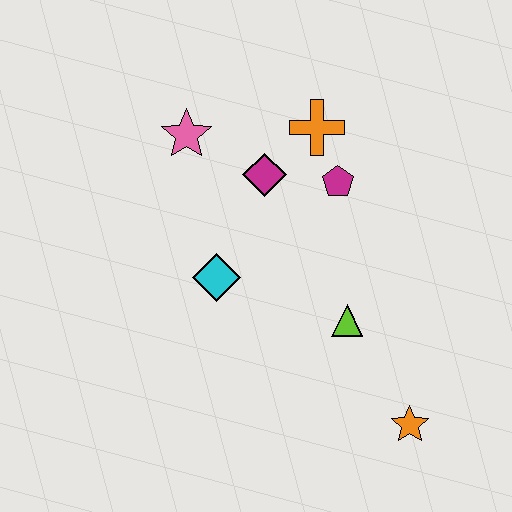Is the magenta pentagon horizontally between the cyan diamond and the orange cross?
No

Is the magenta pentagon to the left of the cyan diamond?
No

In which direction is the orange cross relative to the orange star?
The orange cross is above the orange star.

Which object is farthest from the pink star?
The orange star is farthest from the pink star.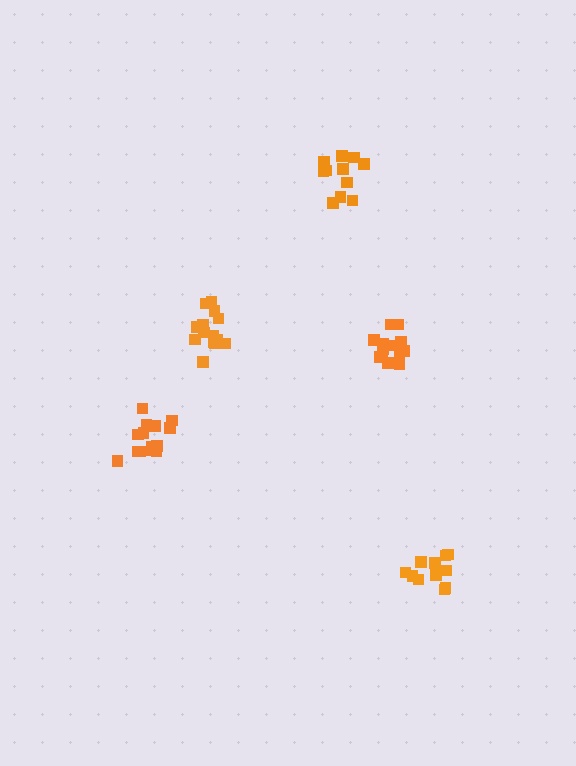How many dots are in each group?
Group 1: 14 dots, Group 2: 15 dots, Group 3: 13 dots, Group 4: 11 dots, Group 5: 12 dots (65 total).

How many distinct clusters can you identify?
There are 5 distinct clusters.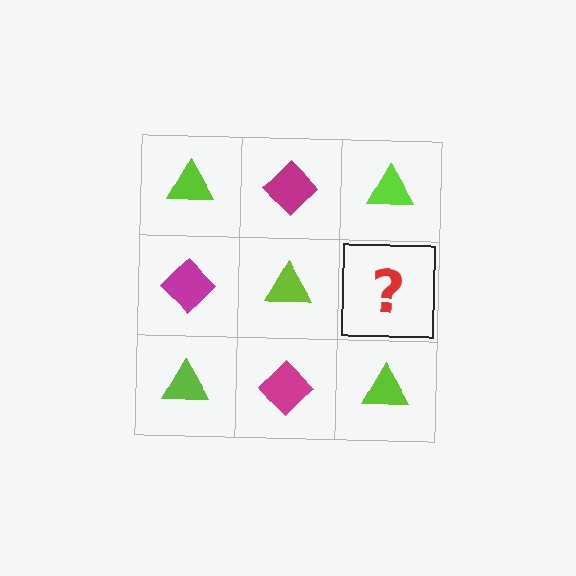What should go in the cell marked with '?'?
The missing cell should contain a magenta diamond.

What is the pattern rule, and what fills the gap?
The rule is that it alternates lime triangle and magenta diamond in a checkerboard pattern. The gap should be filled with a magenta diamond.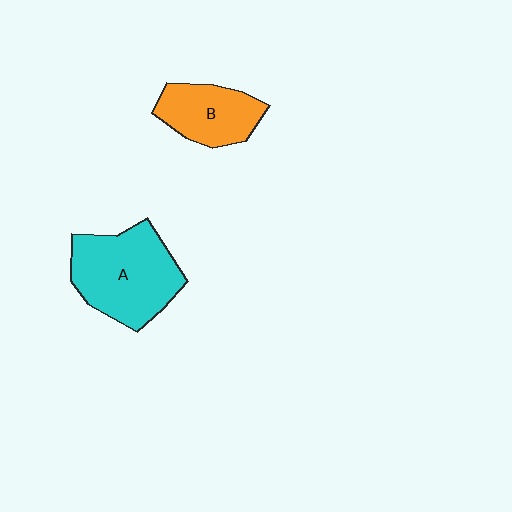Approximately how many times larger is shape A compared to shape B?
Approximately 1.6 times.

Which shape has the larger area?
Shape A (cyan).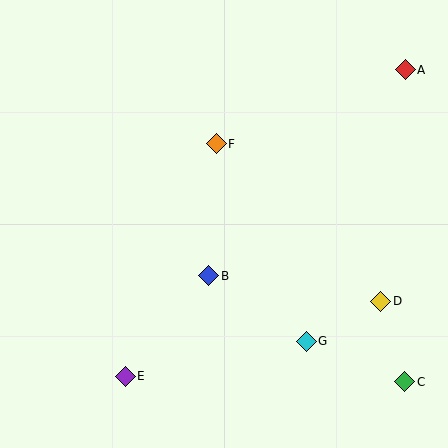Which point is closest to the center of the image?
Point B at (209, 276) is closest to the center.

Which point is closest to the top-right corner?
Point A is closest to the top-right corner.